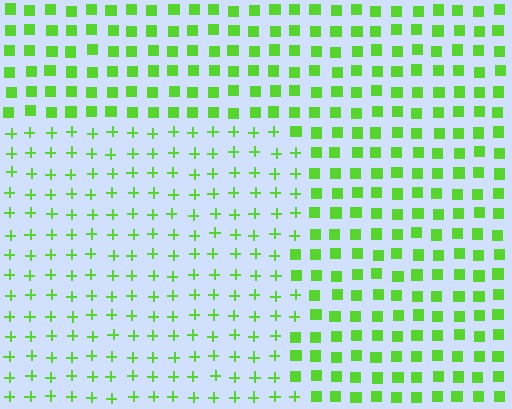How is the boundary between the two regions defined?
The boundary is defined by a change in element shape: plus signs inside vs. squares outside. All elements share the same color and spacing.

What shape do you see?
I see a rectangle.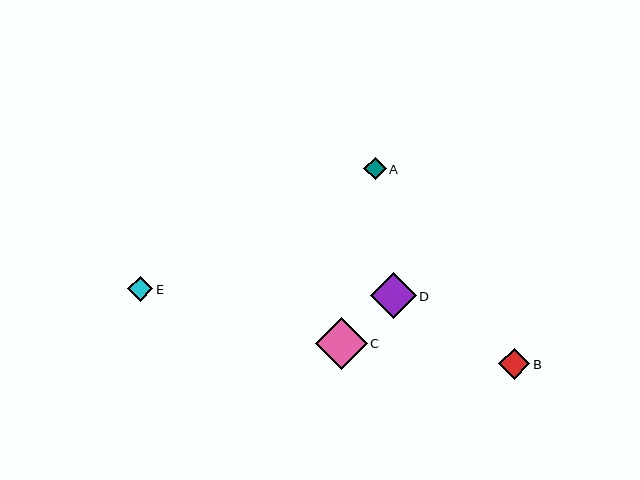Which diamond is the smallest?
Diamond A is the smallest with a size of approximately 23 pixels.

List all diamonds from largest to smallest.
From largest to smallest: C, D, B, E, A.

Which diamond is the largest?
Diamond C is the largest with a size of approximately 52 pixels.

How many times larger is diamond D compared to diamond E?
Diamond D is approximately 1.8 times the size of diamond E.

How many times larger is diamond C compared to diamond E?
Diamond C is approximately 2.1 times the size of diamond E.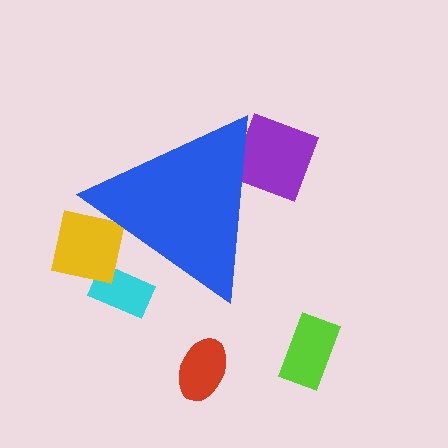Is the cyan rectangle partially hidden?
Yes, the cyan rectangle is partially hidden behind the blue triangle.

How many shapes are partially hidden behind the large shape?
3 shapes are partially hidden.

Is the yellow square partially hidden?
Yes, the yellow square is partially hidden behind the blue triangle.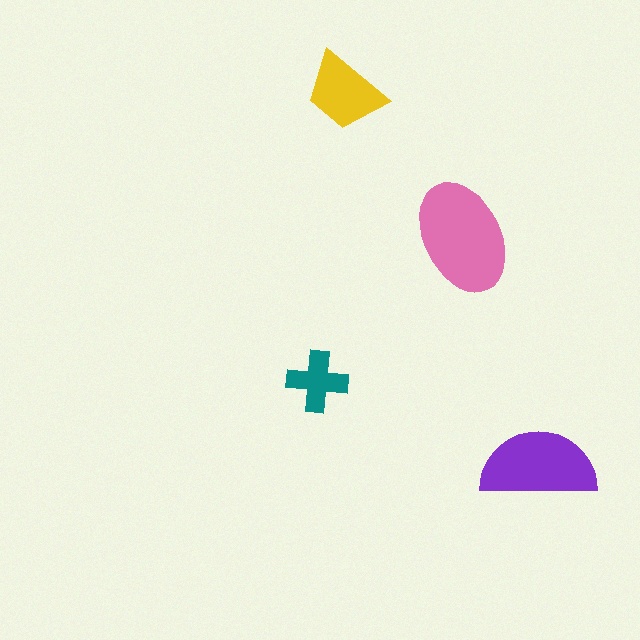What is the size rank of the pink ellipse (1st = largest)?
1st.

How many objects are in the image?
There are 4 objects in the image.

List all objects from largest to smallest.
The pink ellipse, the purple semicircle, the yellow trapezoid, the teal cross.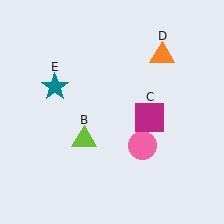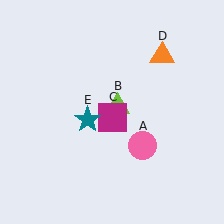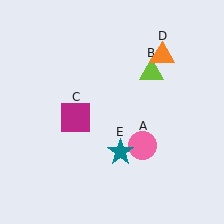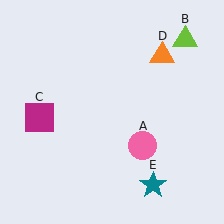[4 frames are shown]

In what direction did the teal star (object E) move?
The teal star (object E) moved down and to the right.